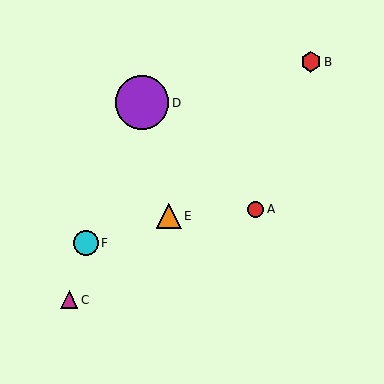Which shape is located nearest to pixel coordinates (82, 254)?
The cyan circle (labeled F) at (86, 243) is nearest to that location.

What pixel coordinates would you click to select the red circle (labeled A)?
Click at (255, 210) to select the red circle A.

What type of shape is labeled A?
Shape A is a red circle.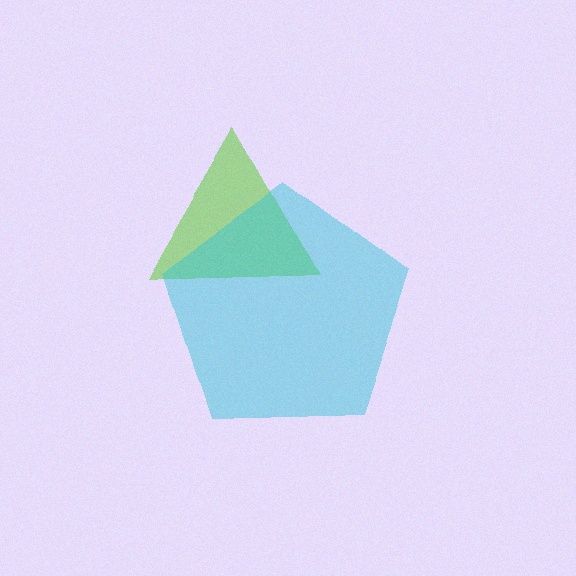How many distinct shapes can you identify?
There are 2 distinct shapes: a lime triangle, a cyan pentagon.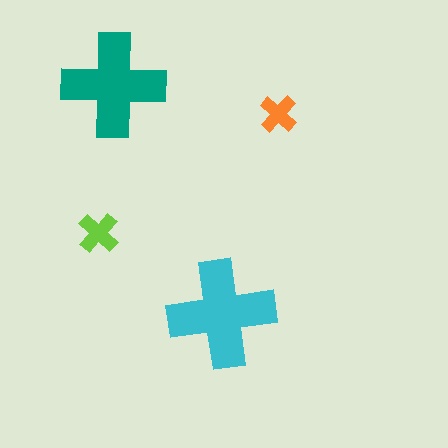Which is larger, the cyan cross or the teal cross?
The cyan one.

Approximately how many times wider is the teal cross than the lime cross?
About 2.5 times wider.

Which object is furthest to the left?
The lime cross is leftmost.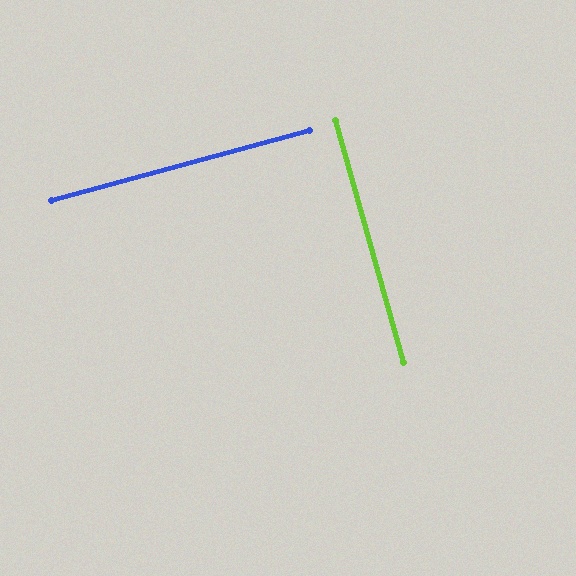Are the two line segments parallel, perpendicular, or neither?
Perpendicular — they meet at approximately 89°.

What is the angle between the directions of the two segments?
Approximately 89 degrees.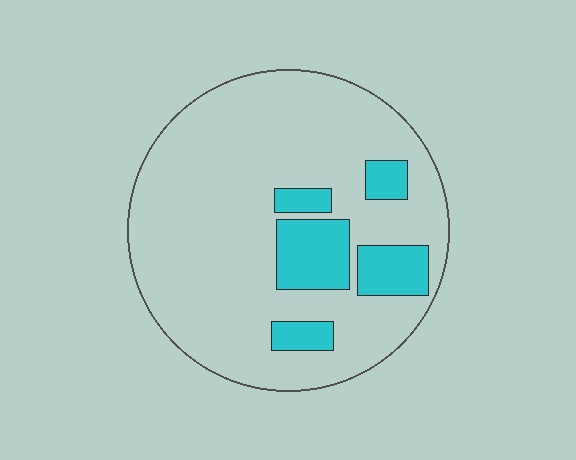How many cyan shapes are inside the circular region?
5.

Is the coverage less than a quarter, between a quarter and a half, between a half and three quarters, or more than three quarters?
Less than a quarter.